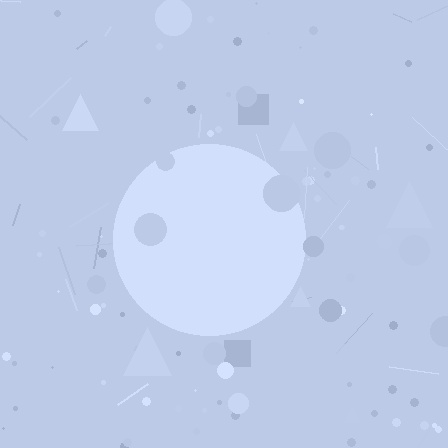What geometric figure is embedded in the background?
A circle is embedded in the background.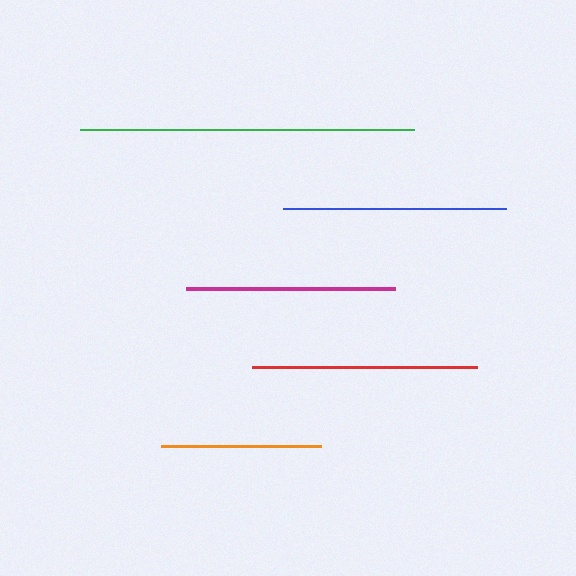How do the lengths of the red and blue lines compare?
The red and blue lines are approximately the same length.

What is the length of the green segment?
The green segment is approximately 335 pixels long.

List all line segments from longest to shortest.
From longest to shortest: green, red, blue, magenta, orange.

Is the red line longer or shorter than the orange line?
The red line is longer than the orange line.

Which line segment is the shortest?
The orange line is the shortest at approximately 161 pixels.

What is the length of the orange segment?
The orange segment is approximately 161 pixels long.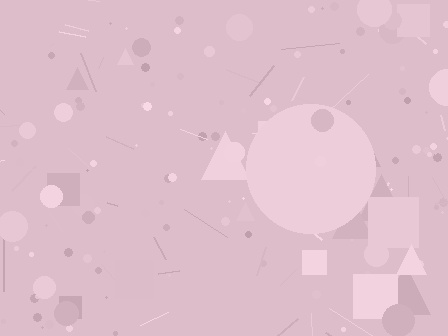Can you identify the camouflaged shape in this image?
The camouflaged shape is a circle.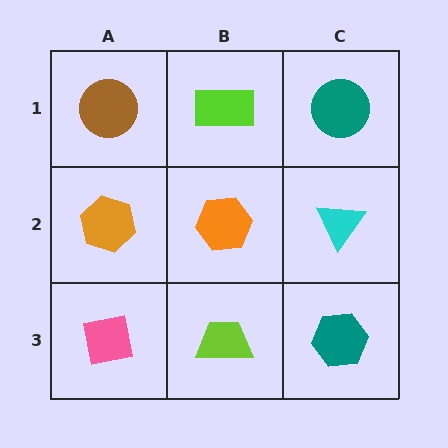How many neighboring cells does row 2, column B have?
4.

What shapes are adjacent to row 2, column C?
A teal circle (row 1, column C), a teal hexagon (row 3, column C), an orange hexagon (row 2, column B).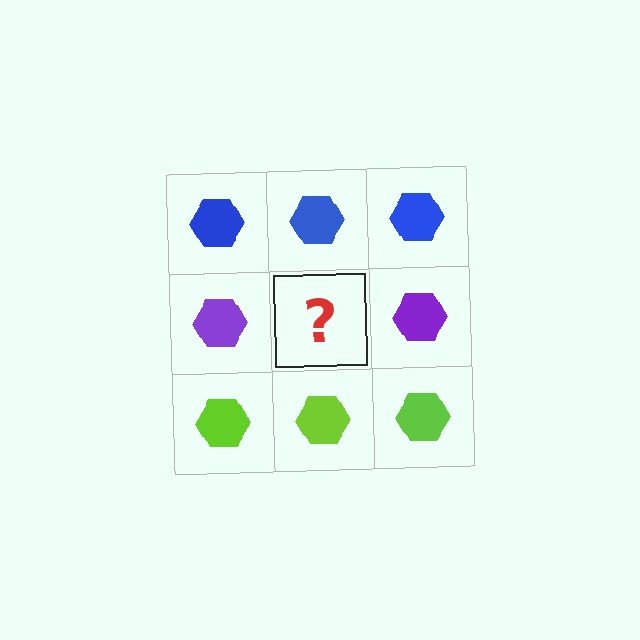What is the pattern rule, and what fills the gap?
The rule is that each row has a consistent color. The gap should be filled with a purple hexagon.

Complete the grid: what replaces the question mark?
The question mark should be replaced with a purple hexagon.